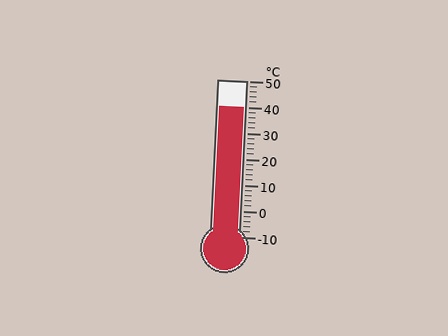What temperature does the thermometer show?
The thermometer shows approximately 40°C.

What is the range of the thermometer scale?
The thermometer scale ranges from -10°C to 50°C.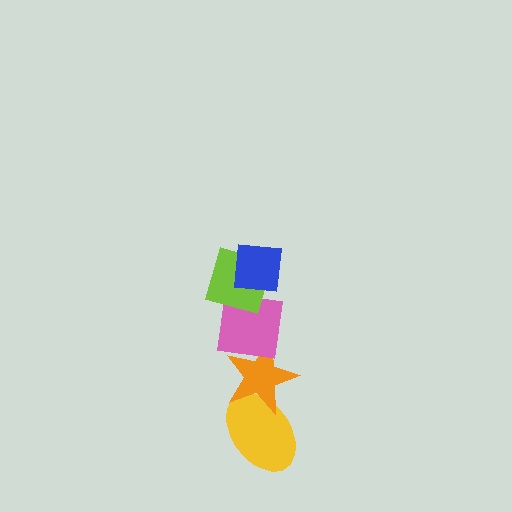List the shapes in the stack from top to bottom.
From top to bottom: the blue square, the lime diamond, the pink square, the orange star, the yellow ellipse.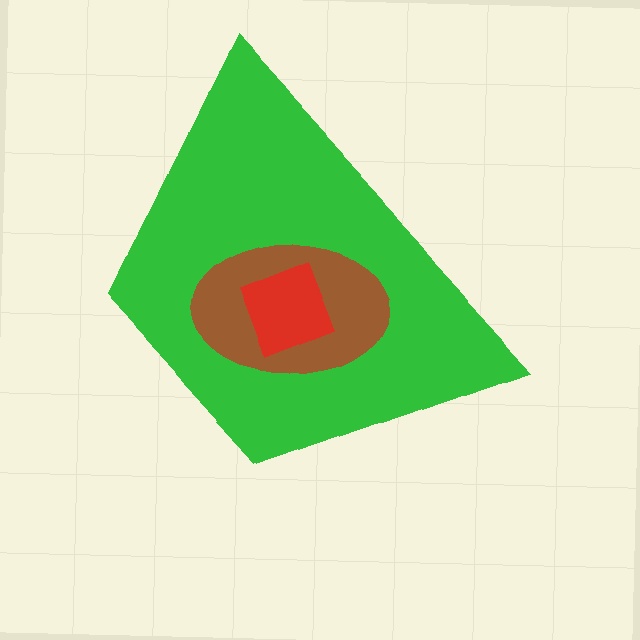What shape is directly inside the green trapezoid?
The brown ellipse.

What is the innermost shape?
The red square.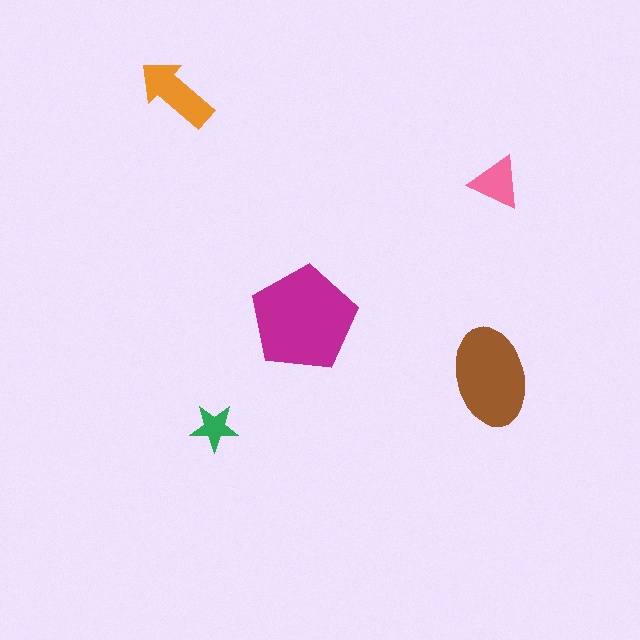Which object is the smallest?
The green star.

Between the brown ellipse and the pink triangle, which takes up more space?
The brown ellipse.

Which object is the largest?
The magenta pentagon.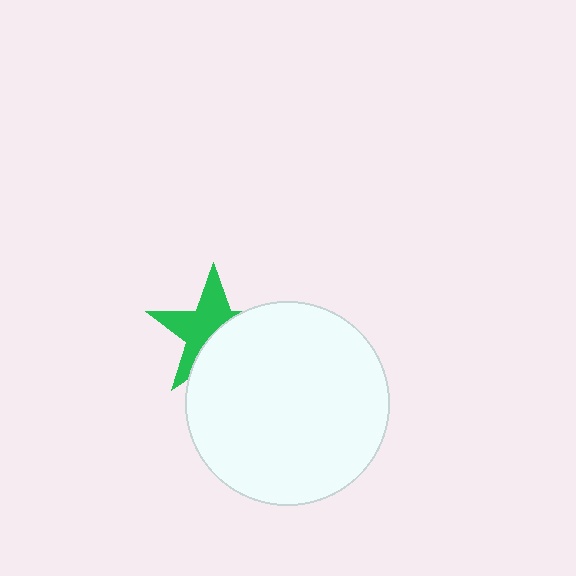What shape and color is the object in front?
The object in front is a white circle.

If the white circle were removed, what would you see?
You would see the complete green star.